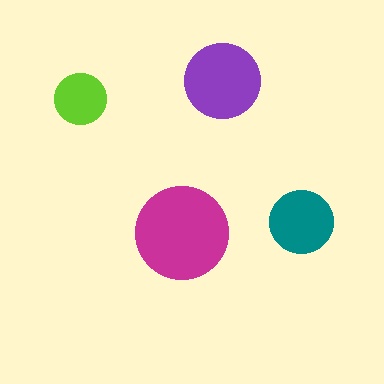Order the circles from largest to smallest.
the magenta one, the purple one, the teal one, the lime one.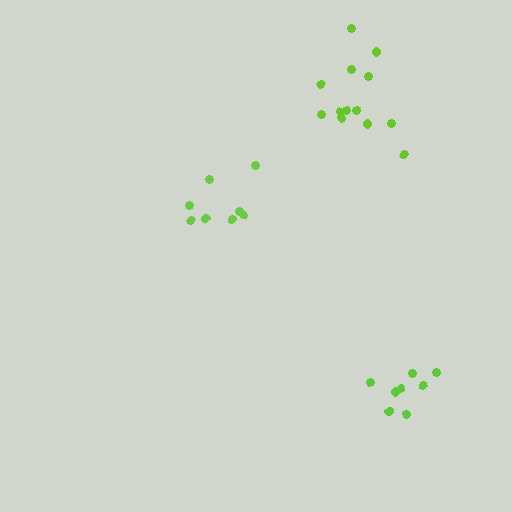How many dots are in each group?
Group 1: 8 dots, Group 2: 13 dots, Group 3: 8 dots (29 total).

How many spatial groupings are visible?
There are 3 spatial groupings.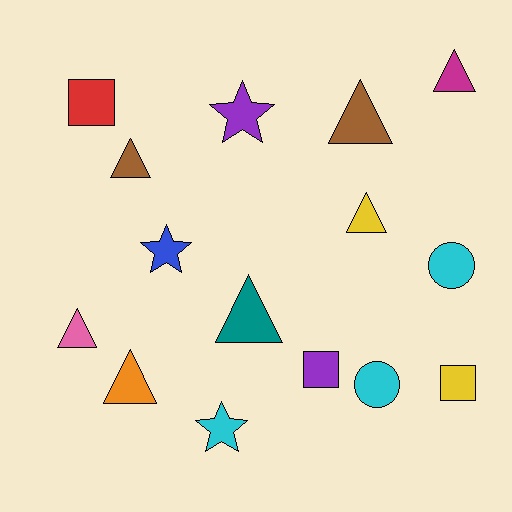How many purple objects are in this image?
There are 2 purple objects.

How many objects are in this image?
There are 15 objects.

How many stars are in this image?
There are 3 stars.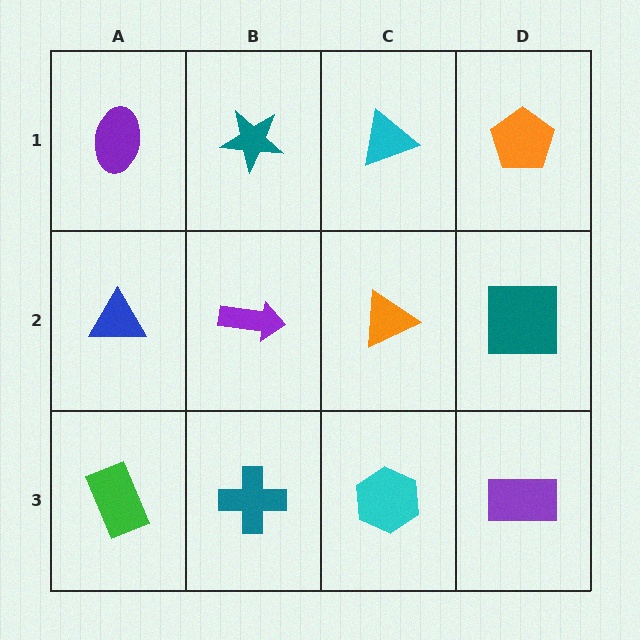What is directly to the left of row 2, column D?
An orange triangle.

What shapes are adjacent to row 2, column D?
An orange pentagon (row 1, column D), a purple rectangle (row 3, column D), an orange triangle (row 2, column C).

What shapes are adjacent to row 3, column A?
A blue triangle (row 2, column A), a teal cross (row 3, column B).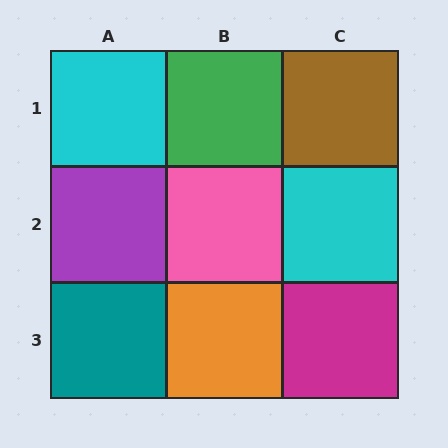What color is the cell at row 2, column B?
Pink.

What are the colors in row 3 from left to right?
Teal, orange, magenta.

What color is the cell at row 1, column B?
Green.